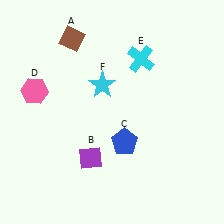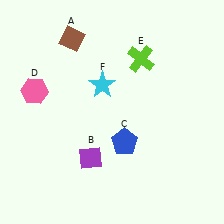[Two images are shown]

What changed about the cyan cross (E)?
In Image 1, E is cyan. In Image 2, it changed to lime.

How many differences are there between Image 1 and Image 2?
There is 1 difference between the two images.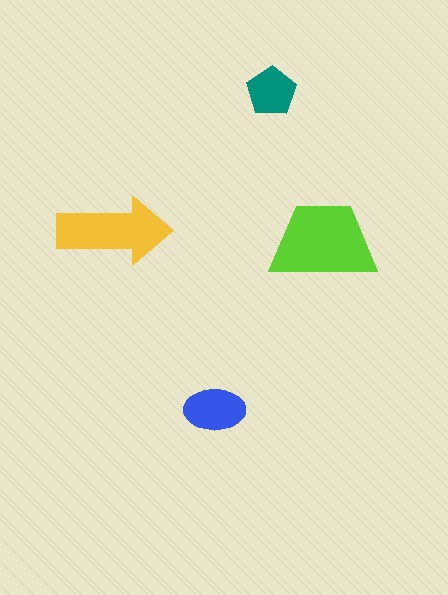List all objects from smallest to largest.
The teal pentagon, the blue ellipse, the yellow arrow, the lime trapezoid.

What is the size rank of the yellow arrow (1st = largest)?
2nd.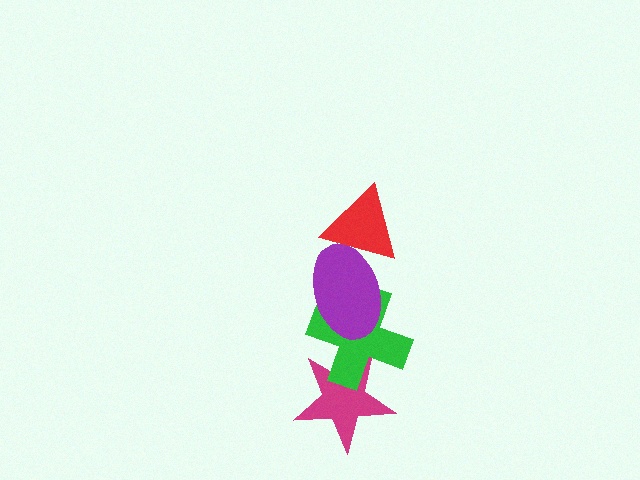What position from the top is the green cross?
The green cross is 3rd from the top.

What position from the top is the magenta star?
The magenta star is 4th from the top.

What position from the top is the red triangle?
The red triangle is 1st from the top.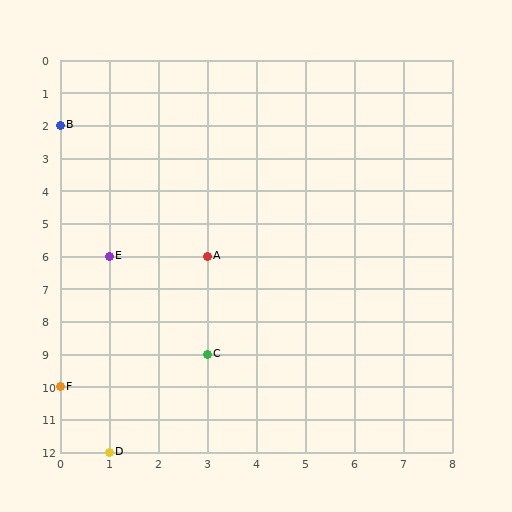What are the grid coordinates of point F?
Point F is at grid coordinates (0, 10).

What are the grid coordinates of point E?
Point E is at grid coordinates (1, 6).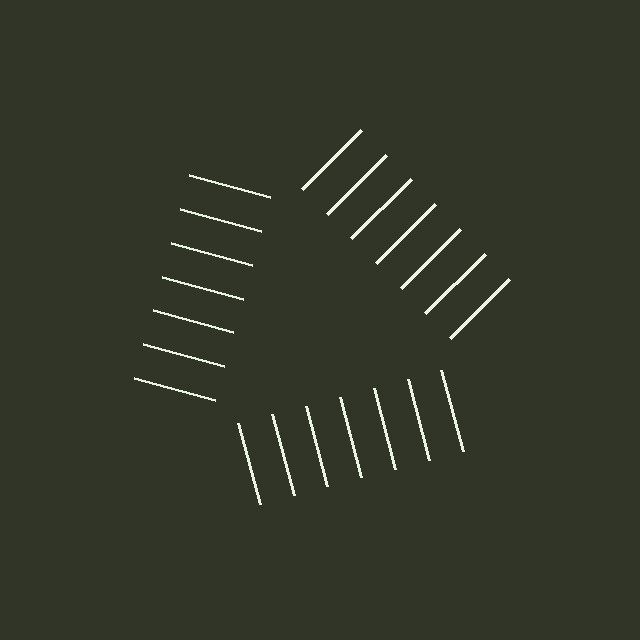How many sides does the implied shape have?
3 sides — the line-ends trace a triangle.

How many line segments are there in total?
21 — 7 along each of the 3 edges.